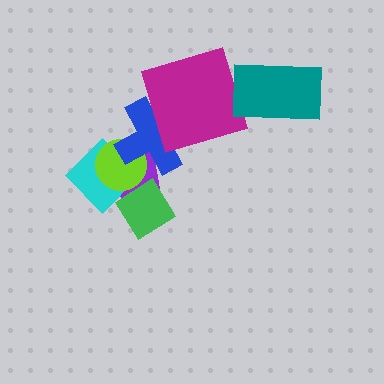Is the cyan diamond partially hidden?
Yes, it is partially covered by another shape.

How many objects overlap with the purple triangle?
4 objects overlap with the purple triangle.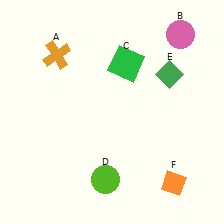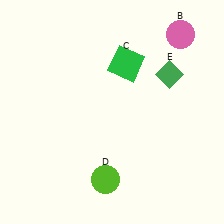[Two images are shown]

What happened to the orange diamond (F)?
The orange diamond (F) was removed in Image 2. It was in the bottom-right area of Image 1.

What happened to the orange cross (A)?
The orange cross (A) was removed in Image 2. It was in the top-left area of Image 1.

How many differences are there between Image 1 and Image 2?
There are 2 differences between the two images.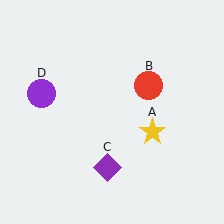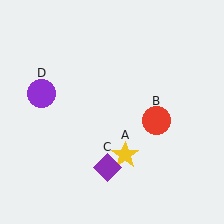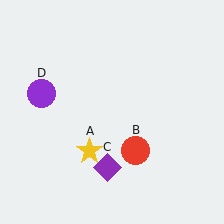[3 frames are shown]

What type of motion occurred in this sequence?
The yellow star (object A), red circle (object B) rotated clockwise around the center of the scene.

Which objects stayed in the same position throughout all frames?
Purple diamond (object C) and purple circle (object D) remained stationary.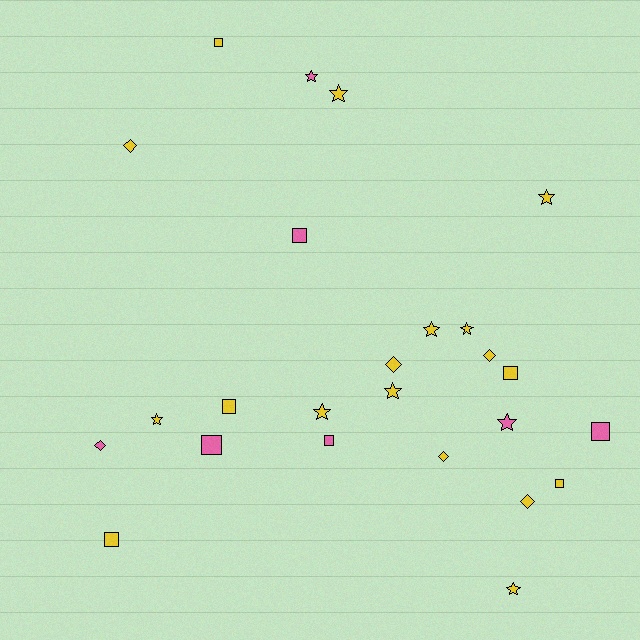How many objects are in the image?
There are 25 objects.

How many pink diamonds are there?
There is 1 pink diamond.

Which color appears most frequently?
Yellow, with 18 objects.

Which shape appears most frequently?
Star, with 10 objects.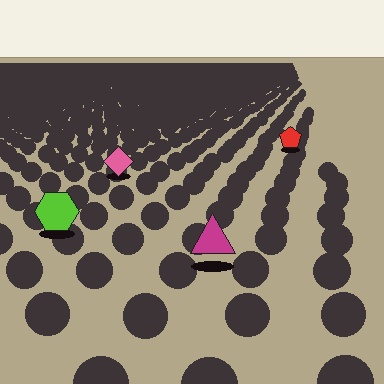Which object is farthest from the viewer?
The red pentagon is farthest from the viewer. It appears smaller and the ground texture around it is denser.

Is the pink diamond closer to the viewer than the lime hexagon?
No. The lime hexagon is closer — you can tell from the texture gradient: the ground texture is coarser near it.